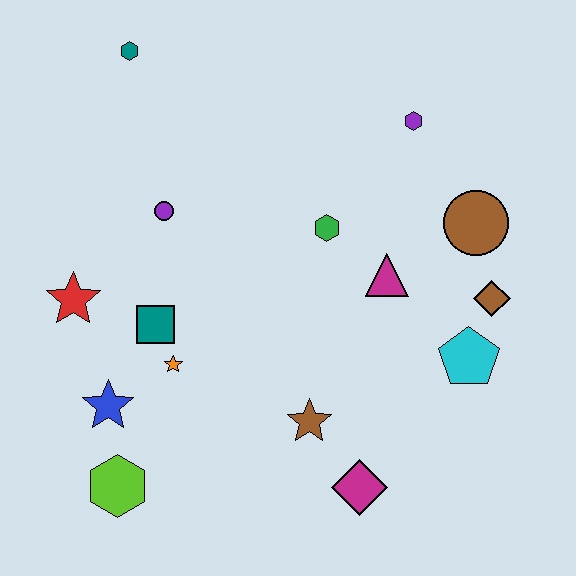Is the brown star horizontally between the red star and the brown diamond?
Yes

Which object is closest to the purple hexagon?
The brown circle is closest to the purple hexagon.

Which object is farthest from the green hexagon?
The lime hexagon is farthest from the green hexagon.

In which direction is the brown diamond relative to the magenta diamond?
The brown diamond is above the magenta diamond.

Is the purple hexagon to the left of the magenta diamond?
No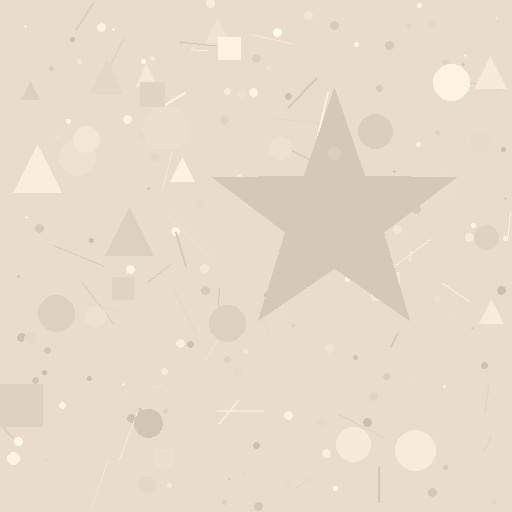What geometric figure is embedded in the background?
A star is embedded in the background.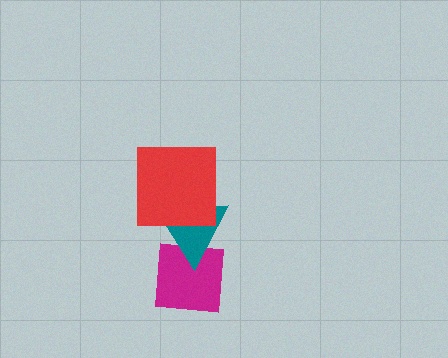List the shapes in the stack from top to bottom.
From top to bottom: the red square, the teal triangle, the magenta square.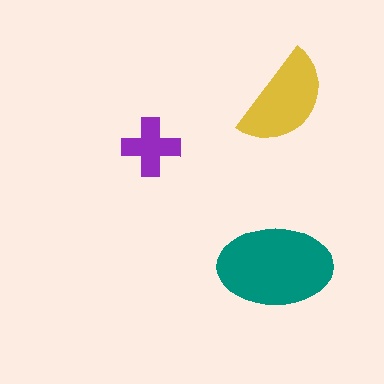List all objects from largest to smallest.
The teal ellipse, the yellow semicircle, the purple cross.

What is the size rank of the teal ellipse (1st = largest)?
1st.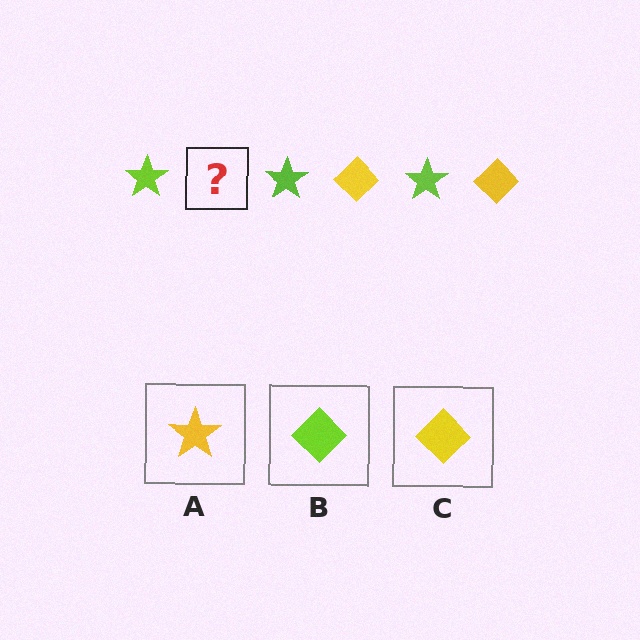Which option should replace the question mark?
Option C.